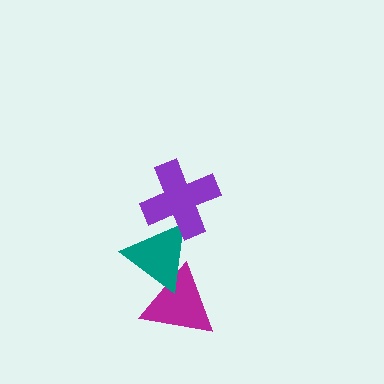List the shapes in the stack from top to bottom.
From top to bottom: the purple cross, the teal triangle, the magenta triangle.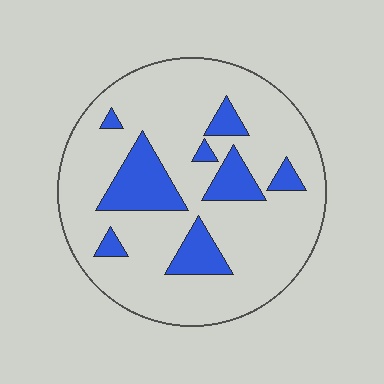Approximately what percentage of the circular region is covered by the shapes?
Approximately 20%.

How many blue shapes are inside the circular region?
8.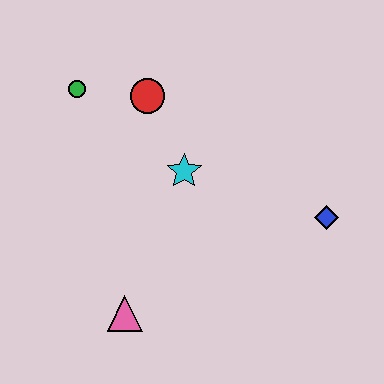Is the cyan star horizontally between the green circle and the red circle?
No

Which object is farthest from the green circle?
The blue diamond is farthest from the green circle.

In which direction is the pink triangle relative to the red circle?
The pink triangle is below the red circle.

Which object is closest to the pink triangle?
The cyan star is closest to the pink triangle.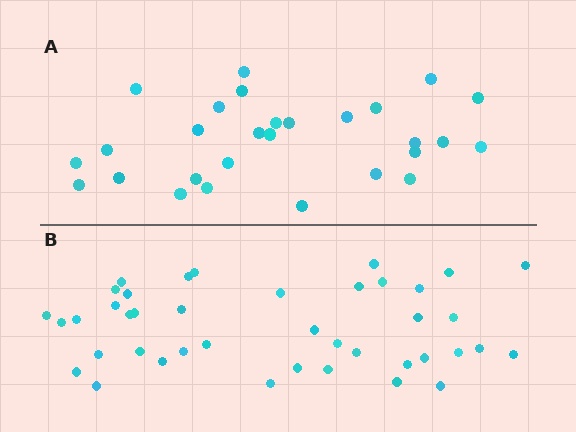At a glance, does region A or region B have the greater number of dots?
Region B (the bottom region) has more dots.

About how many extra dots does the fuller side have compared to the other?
Region B has approximately 15 more dots than region A.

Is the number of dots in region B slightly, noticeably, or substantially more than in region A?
Region B has substantially more. The ratio is roughly 1.5 to 1.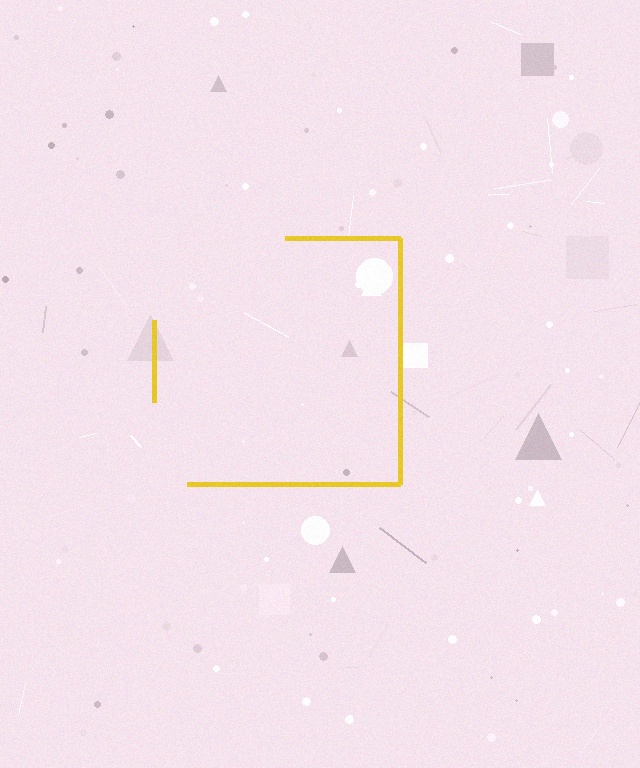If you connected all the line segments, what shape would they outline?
They would outline a square.